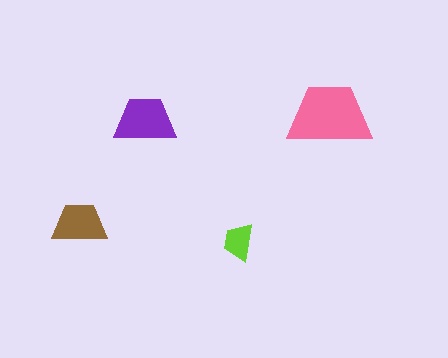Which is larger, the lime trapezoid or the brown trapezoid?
The brown one.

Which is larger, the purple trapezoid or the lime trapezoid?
The purple one.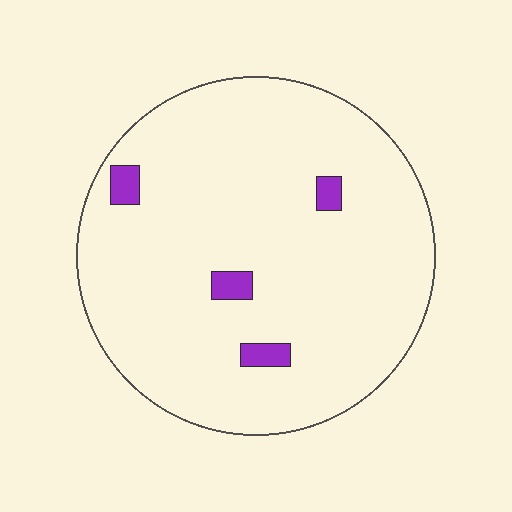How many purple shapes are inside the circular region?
4.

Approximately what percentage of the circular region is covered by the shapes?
Approximately 5%.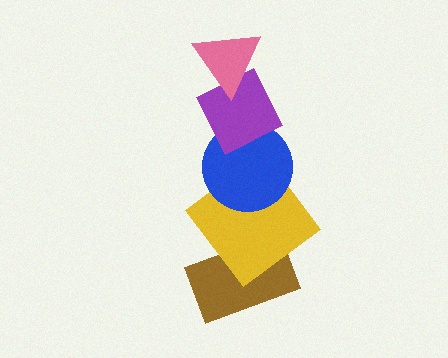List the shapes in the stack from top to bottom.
From top to bottom: the pink triangle, the purple diamond, the blue circle, the yellow diamond, the brown rectangle.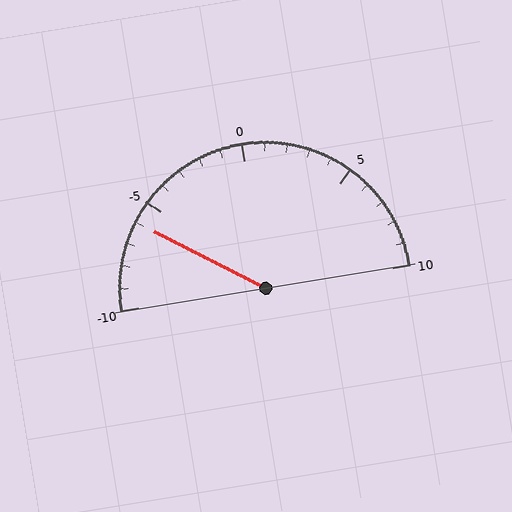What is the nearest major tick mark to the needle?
The nearest major tick mark is -5.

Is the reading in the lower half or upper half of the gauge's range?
The reading is in the lower half of the range (-10 to 10).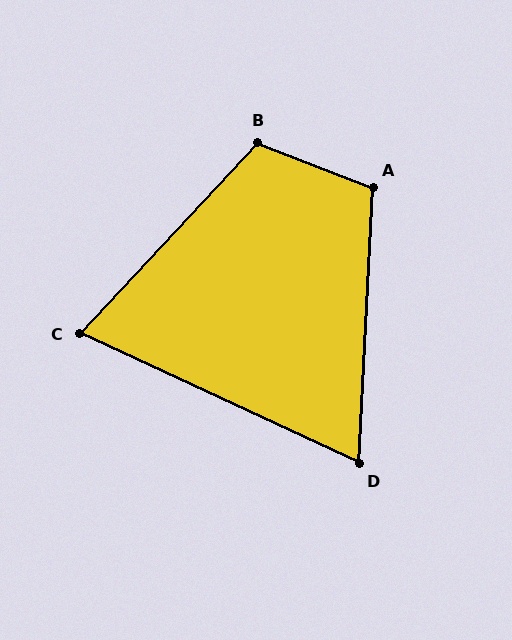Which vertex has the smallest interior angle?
D, at approximately 68 degrees.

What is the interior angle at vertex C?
Approximately 72 degrees (acute).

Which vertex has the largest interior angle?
B, at approximately 112 degrees.